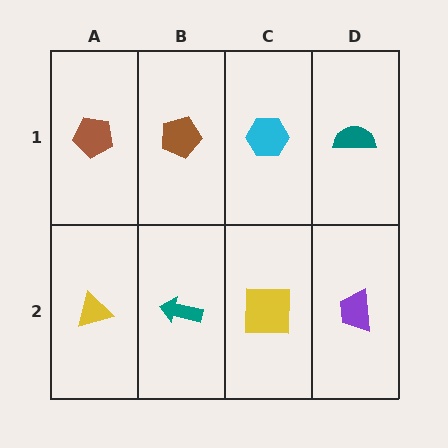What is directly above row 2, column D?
A teal semicircle.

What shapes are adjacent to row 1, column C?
A yellow square (row 2, column C), a brown pentagon (row 1, column B), a teal semicircle (row 1, column D).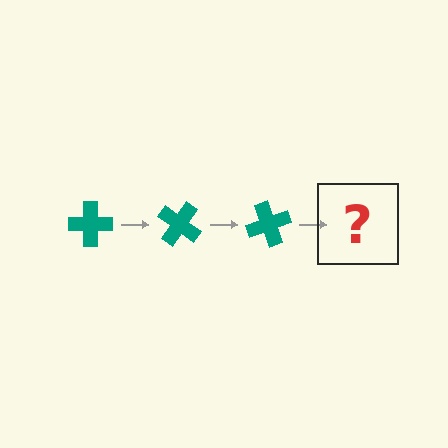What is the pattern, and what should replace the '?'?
The pattern is that the cross rotates 35 degrees each step. The '?' should be a teal cross rotated 105 degrees.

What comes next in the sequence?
The next element should be a teal cross rotated 105 degrees.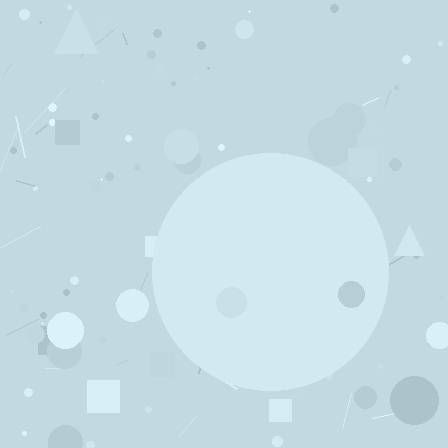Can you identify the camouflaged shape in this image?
The camouflaged shape is a circle.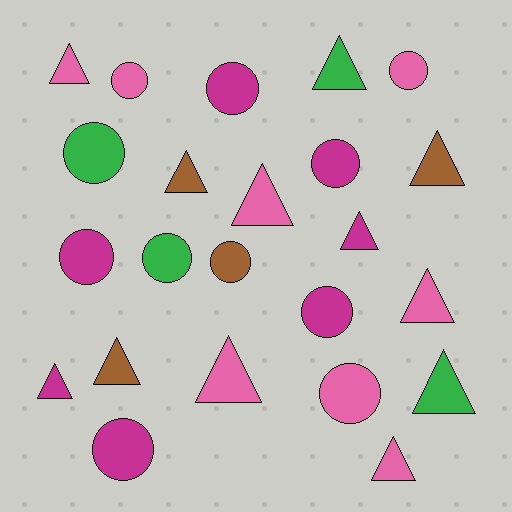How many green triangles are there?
There are 2 green triangles.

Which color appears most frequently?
Pink, with 8 objects.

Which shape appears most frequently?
Triangle, with 12 objects.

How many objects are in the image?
There are 23 objects.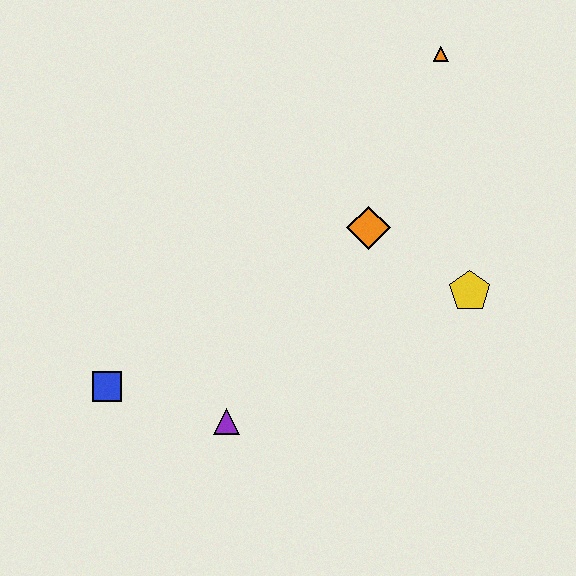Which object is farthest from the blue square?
The orange triangle is farthest from the blue square.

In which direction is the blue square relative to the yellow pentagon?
The blue square is to the left of the yellow pentagon.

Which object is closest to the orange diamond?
The yellow pentagon is closest to the orange diamond.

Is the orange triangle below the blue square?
No